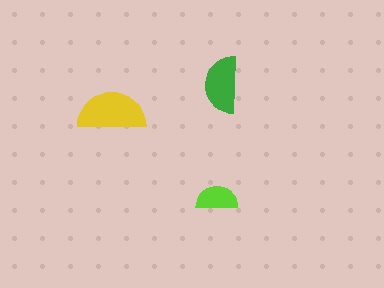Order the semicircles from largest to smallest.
the yellow one, the green one, the lime one.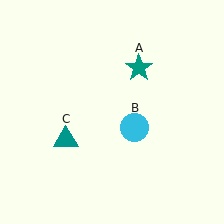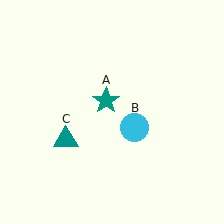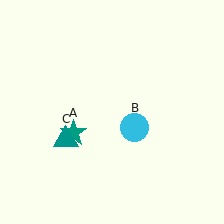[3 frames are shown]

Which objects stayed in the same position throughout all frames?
Cyan circle (object B) and teal triangle (object C) remained stationary.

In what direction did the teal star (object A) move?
The teal star (object A) moved down and to the left.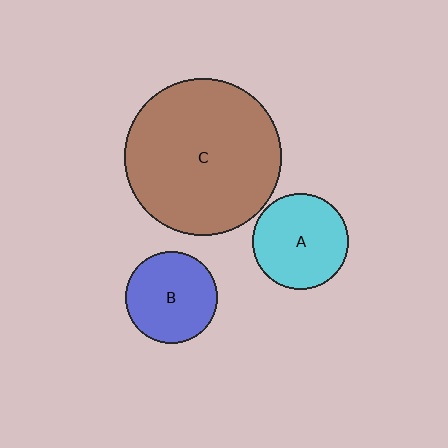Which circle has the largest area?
Circle C (brown).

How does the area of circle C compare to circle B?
Approximately 2.9 times.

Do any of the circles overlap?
No, none of the circles overlap.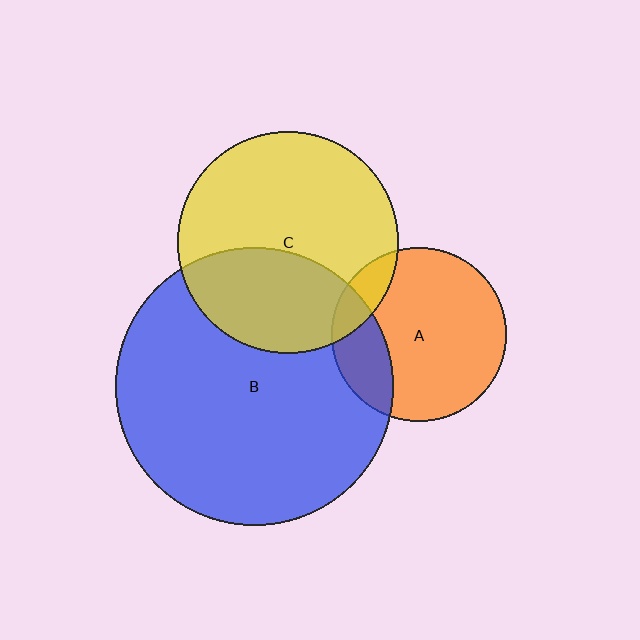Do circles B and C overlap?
Yes.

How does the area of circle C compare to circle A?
Approximately 1.6 times.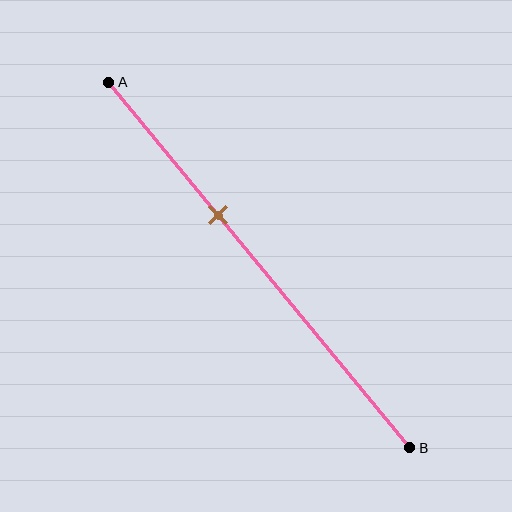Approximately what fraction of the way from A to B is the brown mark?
The brown mark is approximately 35% of the way from A to B.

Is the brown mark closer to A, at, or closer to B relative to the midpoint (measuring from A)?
The brown mark is closer to point A than the midpoint of segment AB.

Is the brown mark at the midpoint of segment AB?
No, the mark is at about 35% from A, not at the 50% midpoint.